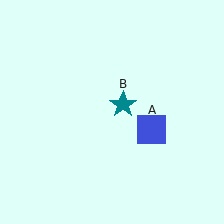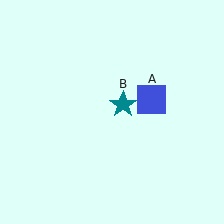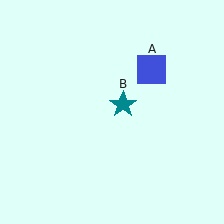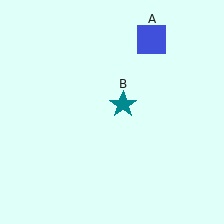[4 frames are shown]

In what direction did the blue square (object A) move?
The blue square (object A) moved up.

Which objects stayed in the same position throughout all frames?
Teal star (object B) remained stationary.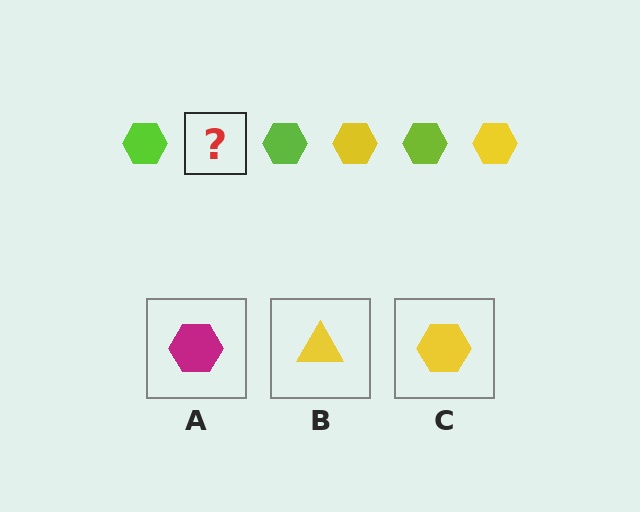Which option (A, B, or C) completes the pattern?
C.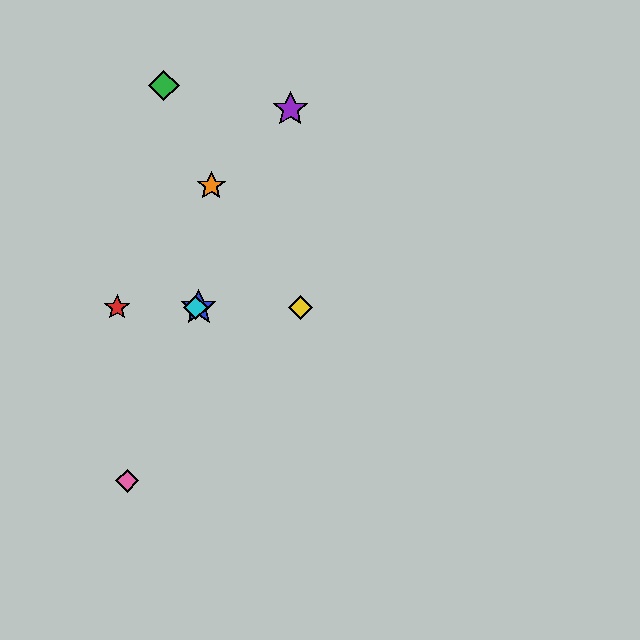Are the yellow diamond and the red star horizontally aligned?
Yes, both are at y≈308.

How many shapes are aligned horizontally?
4 shapes (the red star, the blue star, the yellow diamond, the cyan diamond) are aligned horizontally.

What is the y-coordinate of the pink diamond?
The pink diamond is at y≈481.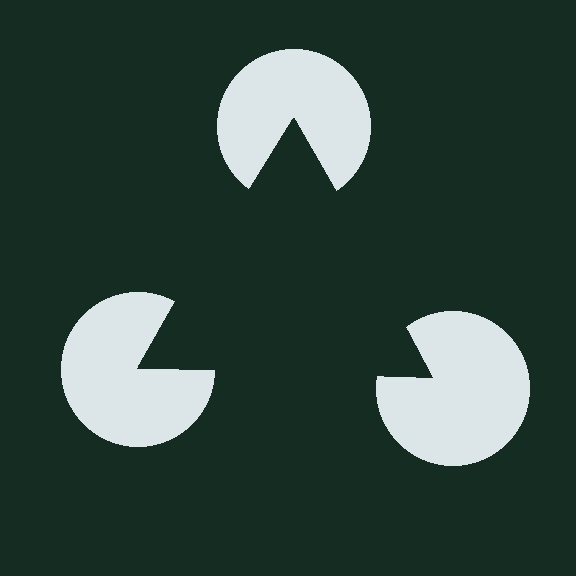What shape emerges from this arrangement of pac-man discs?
An illusory triangle — its edges are inferred from the aligned wedge cuts in the pac-man discs, not physically drawn.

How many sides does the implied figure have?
3 sides.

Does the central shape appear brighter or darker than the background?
It typically appears slightly darker than the background, even though no actual brightness change is drawn.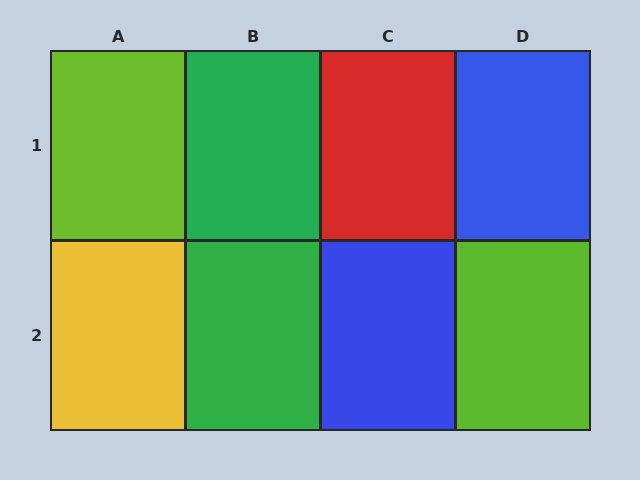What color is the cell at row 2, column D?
Lime.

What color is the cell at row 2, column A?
Yellow.